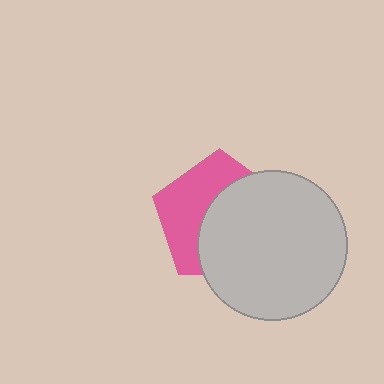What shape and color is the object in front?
The object in front is a light gray circle.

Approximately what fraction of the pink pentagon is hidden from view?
Roughly 56% of the pink pentagon is hidden behind the light gray circle.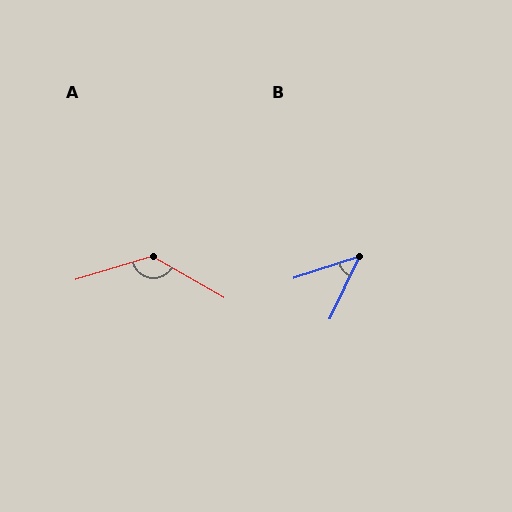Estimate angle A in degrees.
Approximately 133 degrees.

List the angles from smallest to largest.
B (47°), A (133°).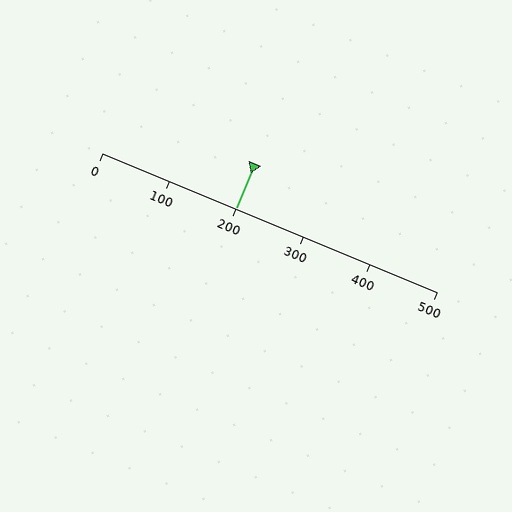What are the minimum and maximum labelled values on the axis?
The axis runs from 0 to 500.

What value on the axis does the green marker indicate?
The marker indicates approximately 200.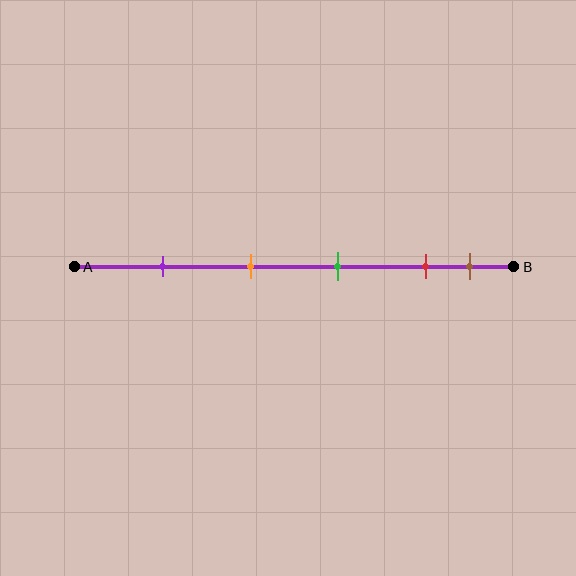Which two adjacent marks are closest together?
The red and brown marks are the closest adjacent pair.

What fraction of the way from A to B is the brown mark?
The brown mark is approximately 90% (0.9) of the way from A to B.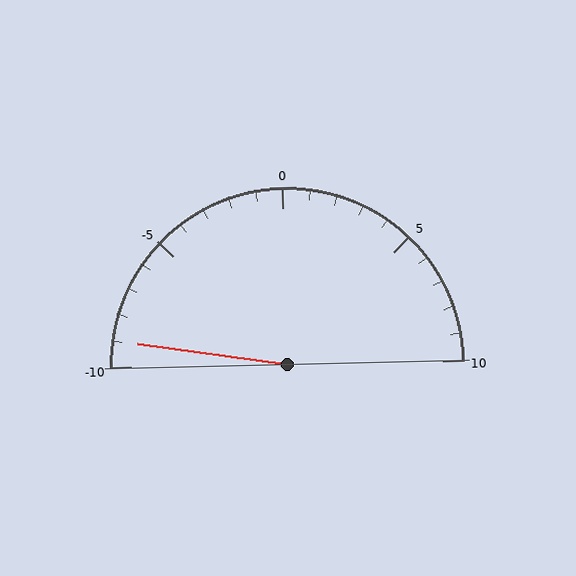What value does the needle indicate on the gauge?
The needle indicates approximately -9.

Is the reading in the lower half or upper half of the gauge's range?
The reading is in the lower half of the range (-10 to 10).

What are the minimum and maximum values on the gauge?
The gauge ranges from -10 to 10.